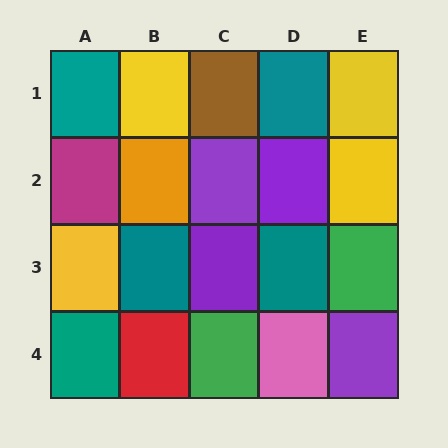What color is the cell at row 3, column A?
Yellow.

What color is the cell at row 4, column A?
Teal.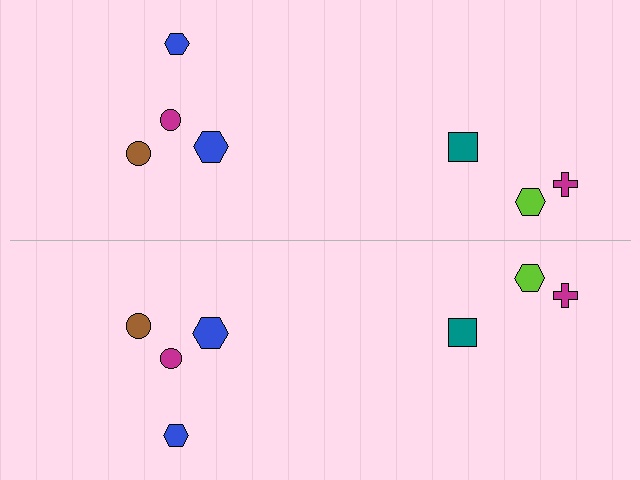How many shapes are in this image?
There are 14 shapes in this image.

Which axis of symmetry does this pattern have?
The pattern has a horizontal axis of symmetry running through the center of the image.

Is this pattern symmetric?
Yes, this pattern has bilateral (reflection) symmetry.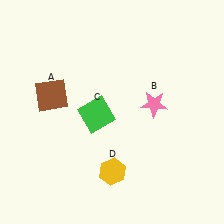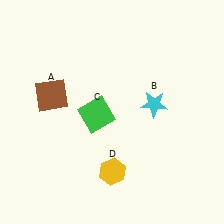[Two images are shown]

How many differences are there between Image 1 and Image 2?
There is 1 difference between the two images.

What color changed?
The star (B) changed from pink in Image 1 to cyan in Image 2.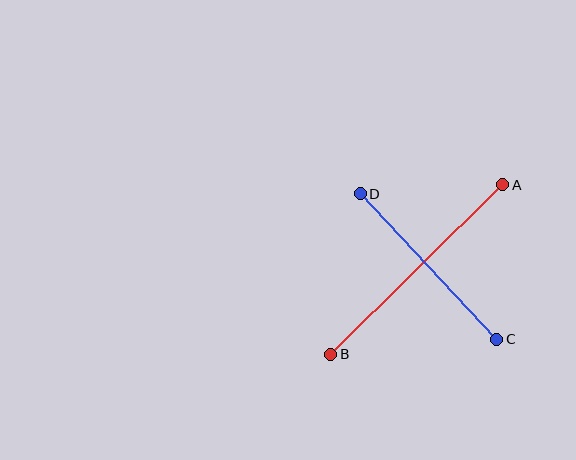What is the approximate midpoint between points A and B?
The midpoint is at approximately (417, 270) pixels.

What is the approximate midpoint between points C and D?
The midpoint is at approximately (429, 266) pixels.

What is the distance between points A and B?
The distance is approximately 242 pixels.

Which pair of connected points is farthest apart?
Points A and B are farthest apart.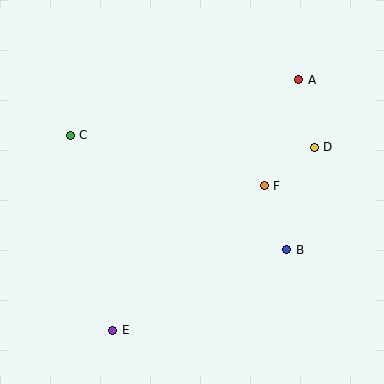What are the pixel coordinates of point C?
Point C is at (70, 135).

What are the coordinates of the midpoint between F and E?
The midpoint between F and E is at (188, 258).